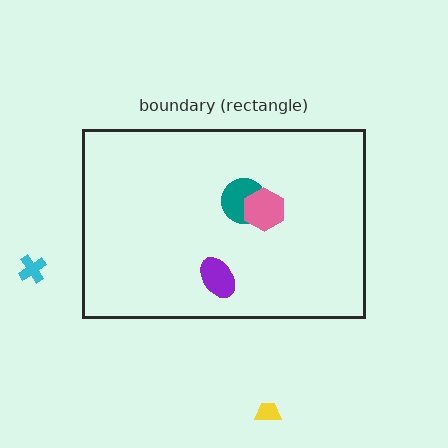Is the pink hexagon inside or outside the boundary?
Inside.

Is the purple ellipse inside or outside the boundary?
Inside.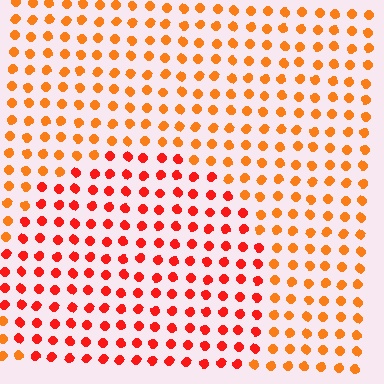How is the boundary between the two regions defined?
The boundary is defined purely by a slight shift in hue (about 27 degrees). Spacing, size, and orientation are identical on both sides.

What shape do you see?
I see a circle.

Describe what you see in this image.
The image is filled with small orange elements in a uniform arrangement. A circle-shaped region is visible where the elements are tinted to a slightly different hue, forming a subtle color boundary.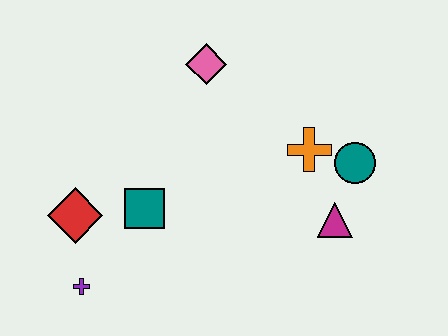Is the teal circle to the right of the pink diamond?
Yes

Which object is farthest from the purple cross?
The teal circle is farthest from the purple cross.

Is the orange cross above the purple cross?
Yes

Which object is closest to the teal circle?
The orange cross is closest to the teal circle.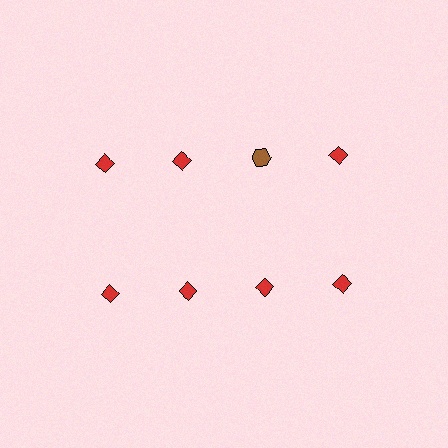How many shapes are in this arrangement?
There are 8 shapes arranged in a grid pattern.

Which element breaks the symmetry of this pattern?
The brown hexagon in the top row, center column breaks the symmetry. All other shapes are red diamonds.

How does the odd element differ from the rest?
It differs in both color (brown instead of red) and shape (hexagon instead of diamond).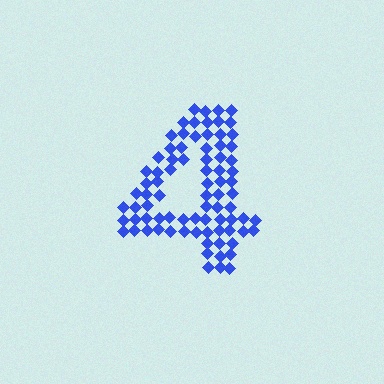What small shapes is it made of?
It is made of small diamonds.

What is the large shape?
The large shape is the digit 4.